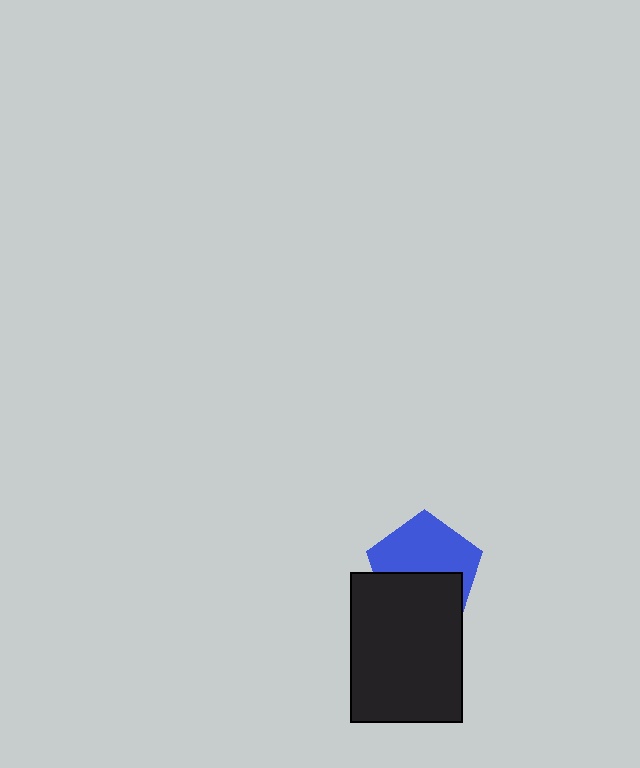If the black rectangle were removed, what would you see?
You would see the complete blue pentagon.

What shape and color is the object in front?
The object in front is a black rectangle.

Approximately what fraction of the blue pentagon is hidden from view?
Roughly 44% of the blue pentagon is hidden behind the black rectangle.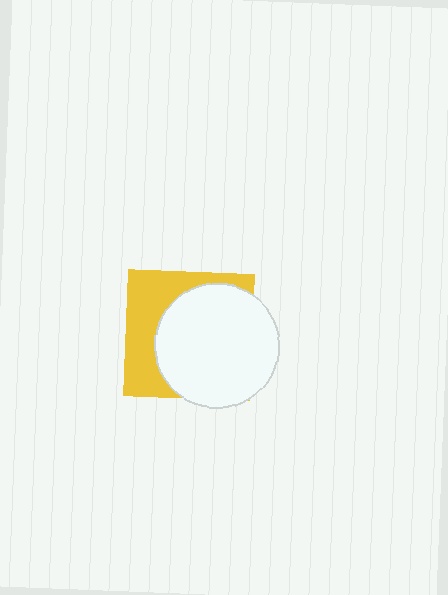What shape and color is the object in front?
The object in front is a white circle.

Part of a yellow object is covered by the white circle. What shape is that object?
It is a square.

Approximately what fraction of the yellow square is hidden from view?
Roughly 62% of the yellow square is hidden behind the white circle.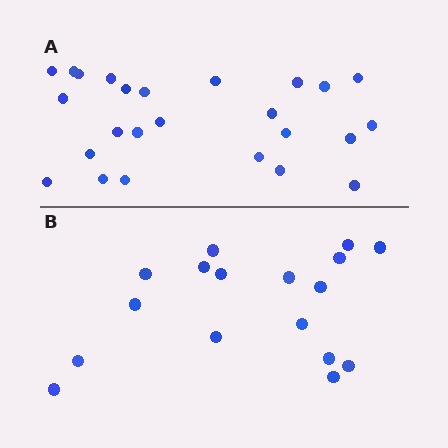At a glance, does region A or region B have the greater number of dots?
Region A (the top region) has more dots.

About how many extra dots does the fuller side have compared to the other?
Region A has roughly 8 or so more dots than region B.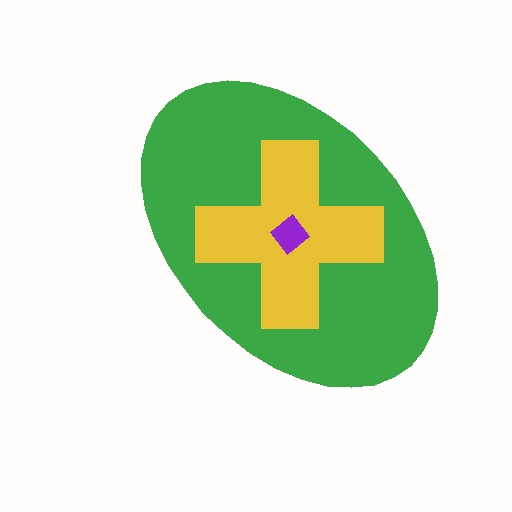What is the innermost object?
The purple diamond.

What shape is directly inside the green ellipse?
The yellow cross.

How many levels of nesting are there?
3.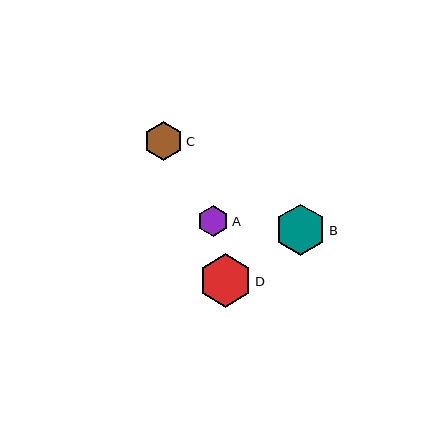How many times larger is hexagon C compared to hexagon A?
Hexagon C is approximately 1.3 times the size of hexagon A.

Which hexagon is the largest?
Hexagon D is the largest with a size of approximately 53 pixels.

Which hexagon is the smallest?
Hexagon A is the smallest with a size of approximately 31 pixels.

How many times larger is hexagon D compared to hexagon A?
Hexagon D is approximately 1.7 times the size of hexagon A.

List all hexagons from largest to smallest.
From largest to smallest: D, B, C, A.